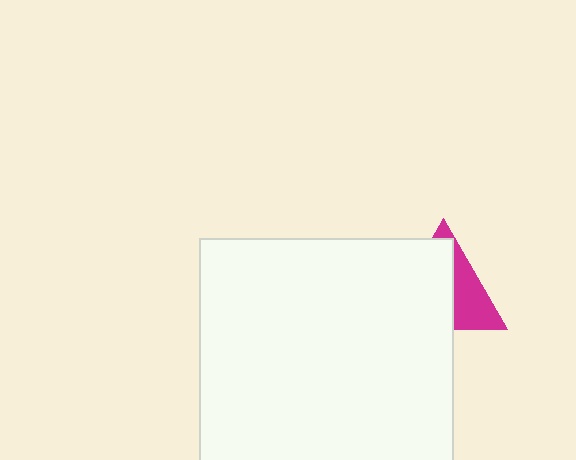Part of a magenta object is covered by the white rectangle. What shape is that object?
It is a triangle.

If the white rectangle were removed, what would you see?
You would see the complete magenta triangle.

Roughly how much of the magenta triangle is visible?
A small part of it is visible (roughly 39%).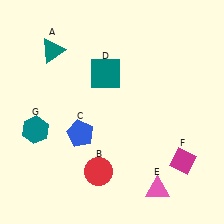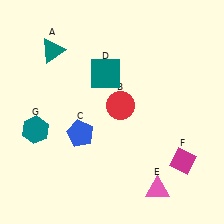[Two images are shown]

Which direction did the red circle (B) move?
The red circle (B) moved up.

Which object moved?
The red circle (B) moved up.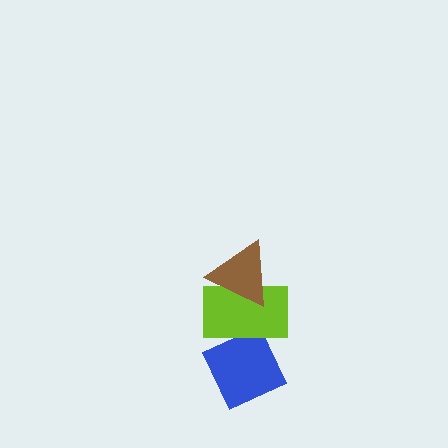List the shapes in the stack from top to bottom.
From top to bottom: the brown triangle, the lime rectangle, the blue diamond.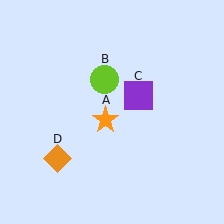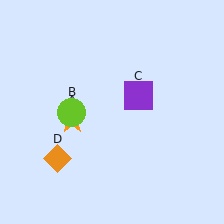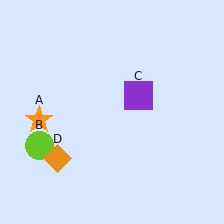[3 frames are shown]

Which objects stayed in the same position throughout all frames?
Purple square (object C) and orange diamond (object D) remained stationary.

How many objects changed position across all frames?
2 objects changed position: orange star (object A), lime circle (object B).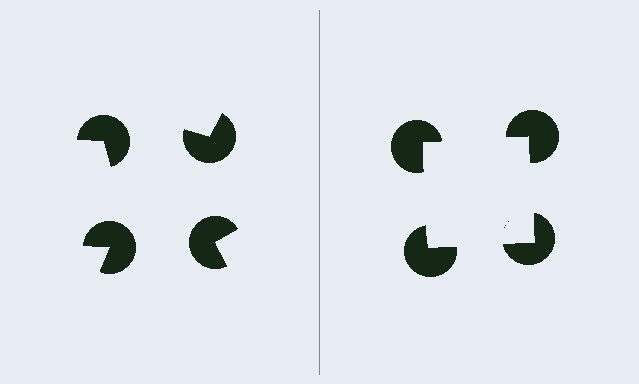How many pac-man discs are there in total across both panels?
8 — 4 on each side.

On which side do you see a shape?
An illusory square appears on the right side. On the left side the wedge cuts are rotated, so no coherent shape forms.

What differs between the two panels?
The pac-man discs are positioned identically on both sides; only the wedge orientations differ. On the right they align to a square; on the left they are misaligned.